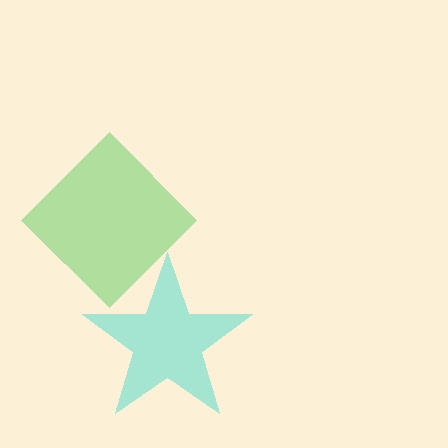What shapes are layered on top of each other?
The layered shapes are: a green diamond, a cyan star.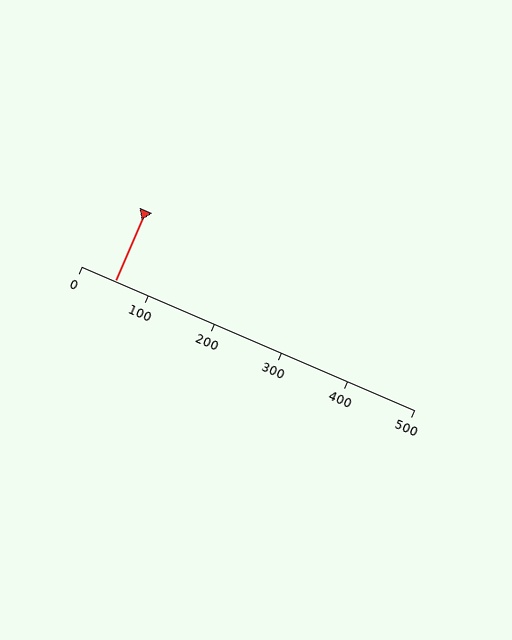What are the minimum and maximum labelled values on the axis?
The axis runs from 0 to 500.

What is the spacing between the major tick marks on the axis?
The major ticks are spaced 100 apart.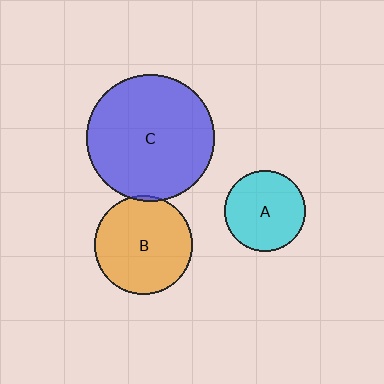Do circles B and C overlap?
Yes.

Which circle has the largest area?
Circle C (blue).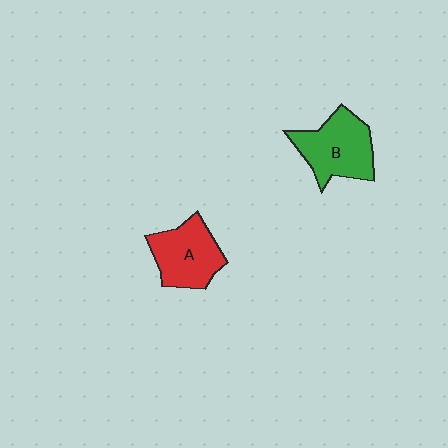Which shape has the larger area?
Shape B (green).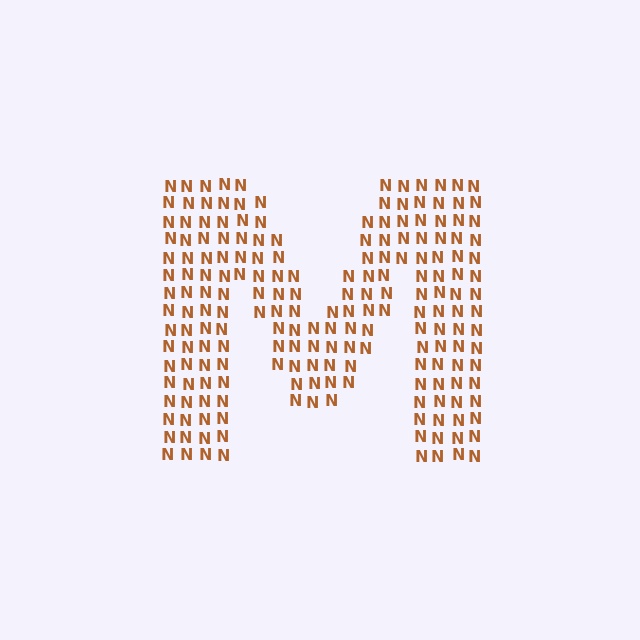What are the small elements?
The small elements are letter N's.